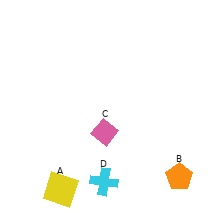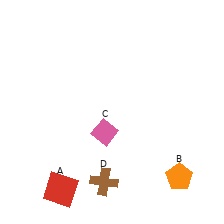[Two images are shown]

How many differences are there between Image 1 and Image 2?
There are 2 differences between the two images.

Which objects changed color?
A changed from yellow to red. D changed from cyan to brown.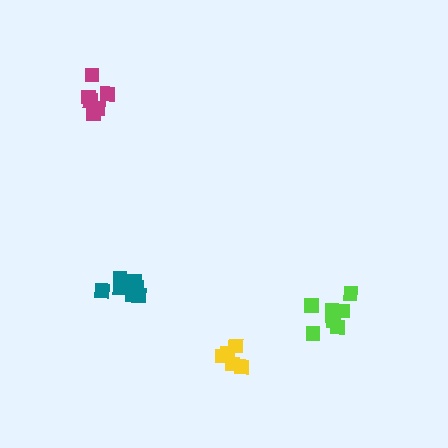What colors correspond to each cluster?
The clusters are colored: teal, magenta, yellow, lime.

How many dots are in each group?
Group 1: 8 dots, Group 2: 6 dots, Group 3: 5 dots, Group 4: 8 dots (27 total).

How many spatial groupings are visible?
There are 4 spatial groupings.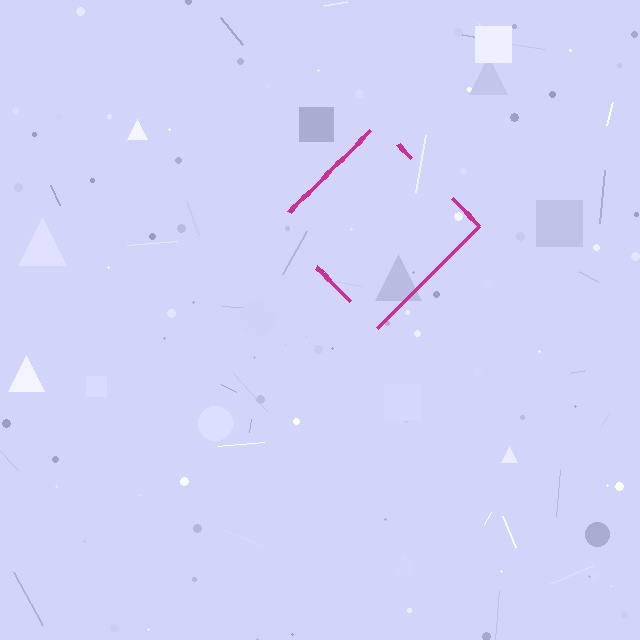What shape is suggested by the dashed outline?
The dashed outline suggests a diamond.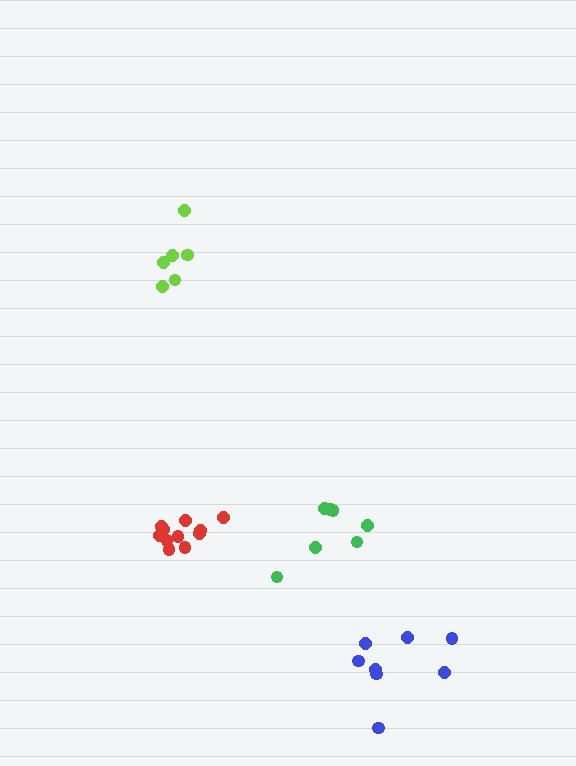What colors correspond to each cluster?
The clusters are colored: blue, green, lime, red.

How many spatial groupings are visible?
There are 4 spatial groupings.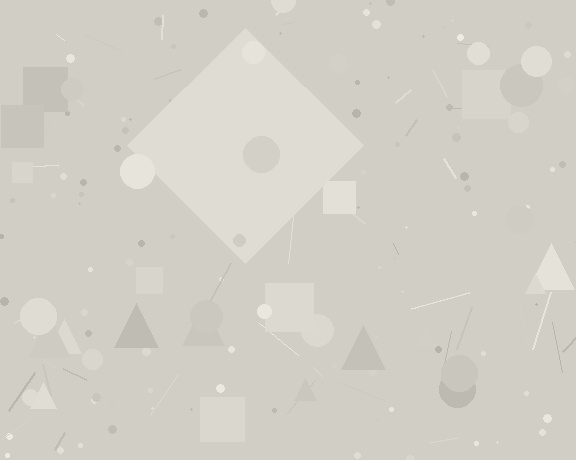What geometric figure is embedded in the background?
A diamond is embedded in the background.